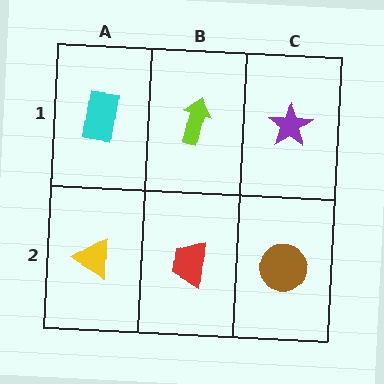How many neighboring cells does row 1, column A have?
2.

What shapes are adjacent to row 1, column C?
A brown circle (row 2, column C), a lime arrow (row 1, column B).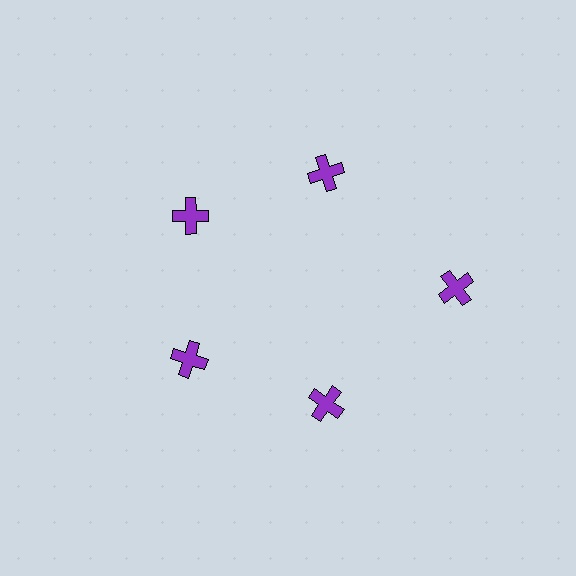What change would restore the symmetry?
The symmetry would be restored by moving it inward, back onto the ring so that all 5 crosses sit at equal angles and equal distance from the center.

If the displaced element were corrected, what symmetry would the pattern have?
It would have 5-fold rotational symmetry — the pattern would map onto itself every 72 degrees.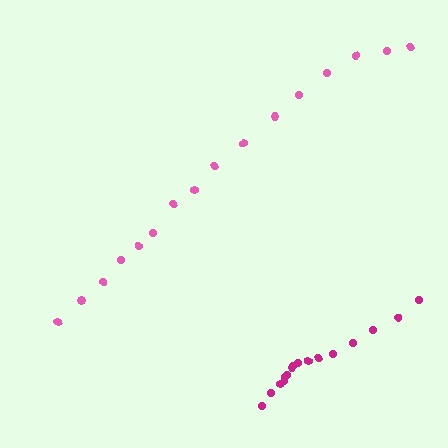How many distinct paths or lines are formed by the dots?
There are 2 distinct paths.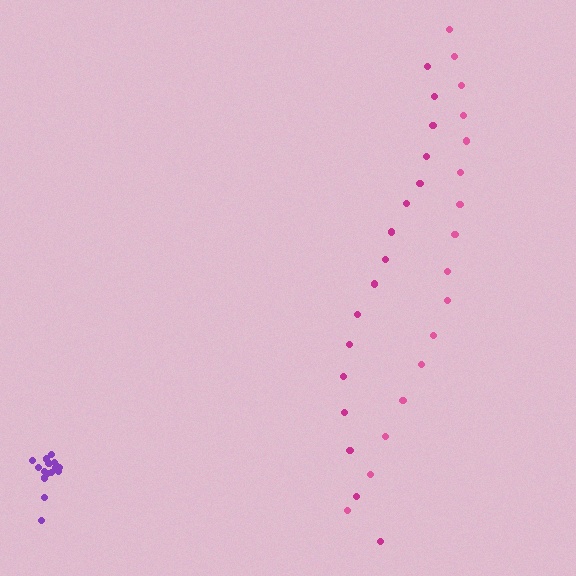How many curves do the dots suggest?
There are 3 distinct paths.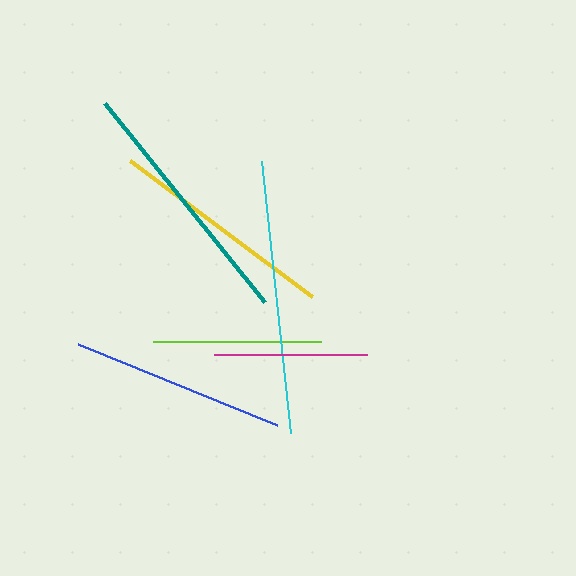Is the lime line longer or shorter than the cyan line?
The cyan line is longer than the lime line.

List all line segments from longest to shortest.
From longest to shortest: cyan, teal, yellow, blue, lime, magenta.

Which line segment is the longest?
The cyan line is the longest at approximately 274 pixels.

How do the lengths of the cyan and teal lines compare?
The cyan and teal lines are approximately the same length.